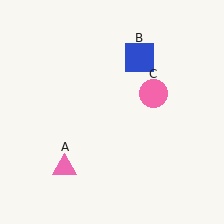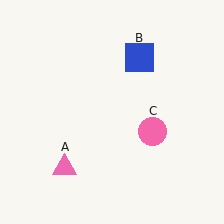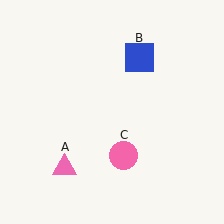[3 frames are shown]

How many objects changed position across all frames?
1 object changed position: pink circle (object C).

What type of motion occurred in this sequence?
The pink circle (object C) rotated clockwise around the center of the scene.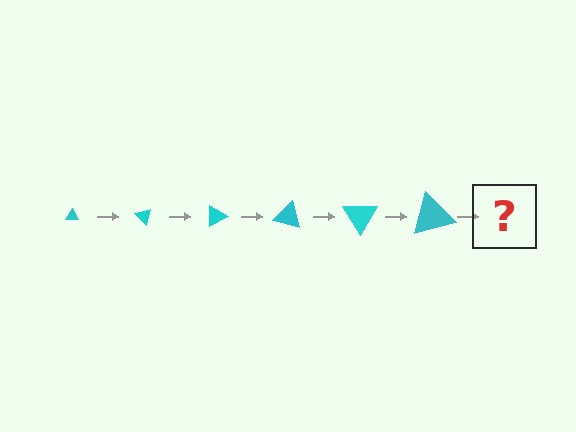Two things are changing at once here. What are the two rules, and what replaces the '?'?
The two rules are that the triangle grows larger each step and it rotates 45 degrees each step. The '?' should be a triangle, larger than the previous one and rotated 270 degrees from the start.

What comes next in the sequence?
The next element should be a triangle, larger than the previous one and rotated 270 degrees from the start.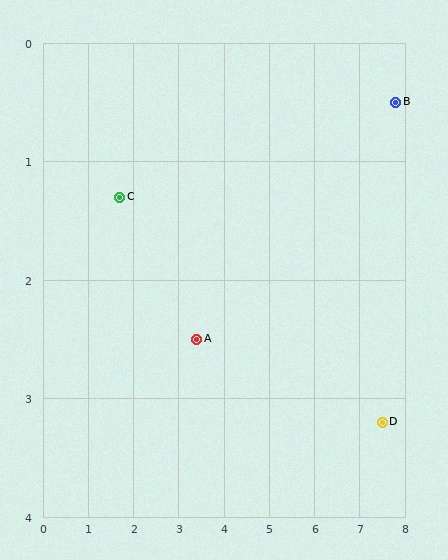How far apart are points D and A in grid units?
Points D and A are about 4.2 grid units apart.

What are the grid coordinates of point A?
Point A is at approximately (3.4, 2.5).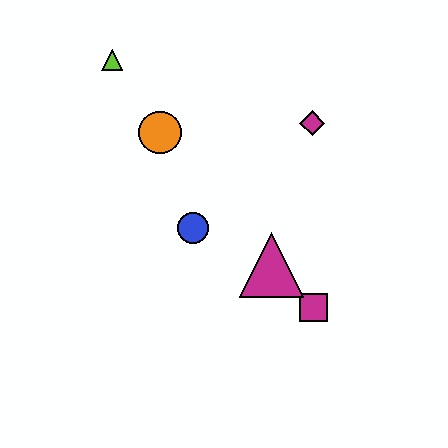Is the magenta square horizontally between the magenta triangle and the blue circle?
No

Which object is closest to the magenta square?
The magenta triangle is closest to the magenta square.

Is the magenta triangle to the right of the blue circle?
Yes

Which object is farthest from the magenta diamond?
The lime triangle is farthest from the magenta diamond.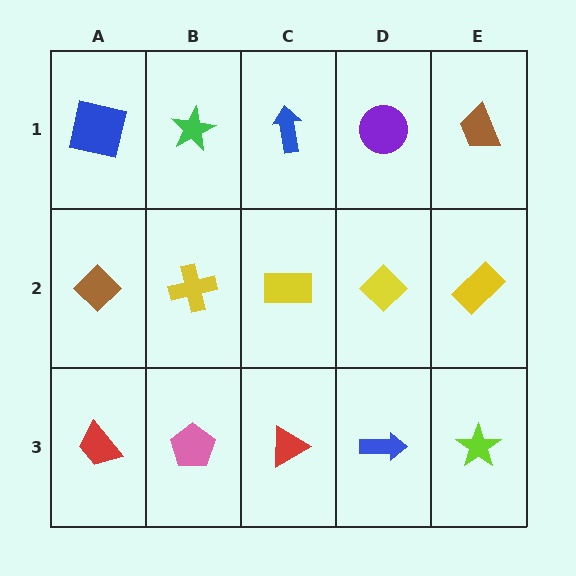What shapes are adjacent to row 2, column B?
A green star (row 1, column B), a pink pentagon (row 3, column B), a brown diamond (row 2, column A), a yellow rectangle (row 2, column C).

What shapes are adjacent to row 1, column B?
A yellow cross (row 2, column B), a blue square (row 1, column A), a blue arrow (row 1, column C).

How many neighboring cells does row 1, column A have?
2.